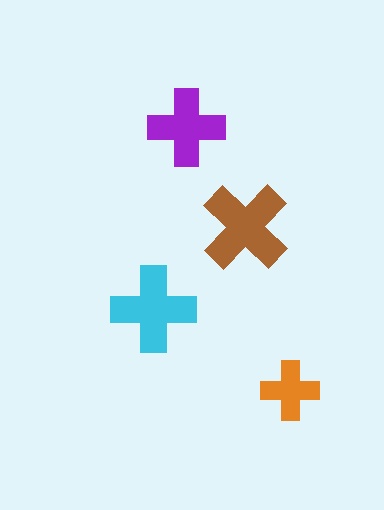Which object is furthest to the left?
The cyan cross is leftmost.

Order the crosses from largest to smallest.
the brown one, the cyan one, the purple one, the orange one.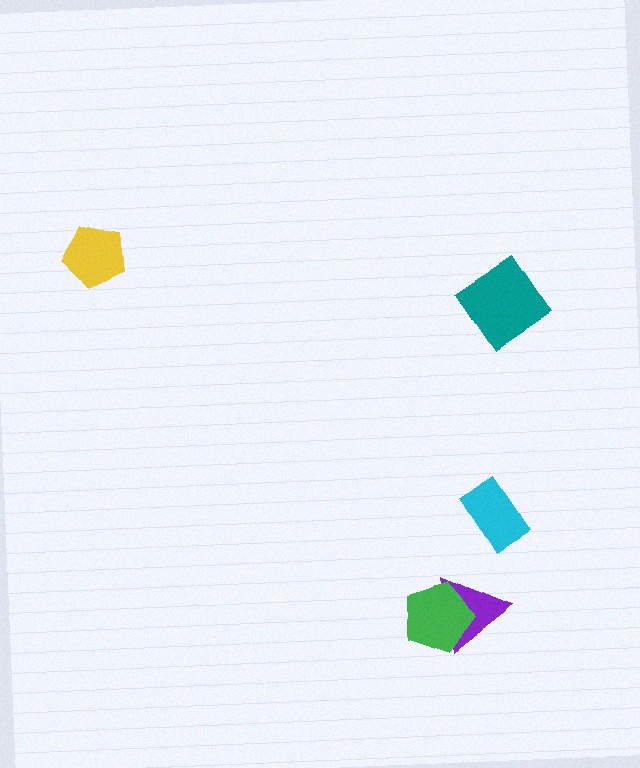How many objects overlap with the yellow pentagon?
0 objects overlap with the yellow pentagon.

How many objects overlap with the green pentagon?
1 object overlaps with the green pentagon.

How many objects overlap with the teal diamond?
0 objects overlap with the teal diamond.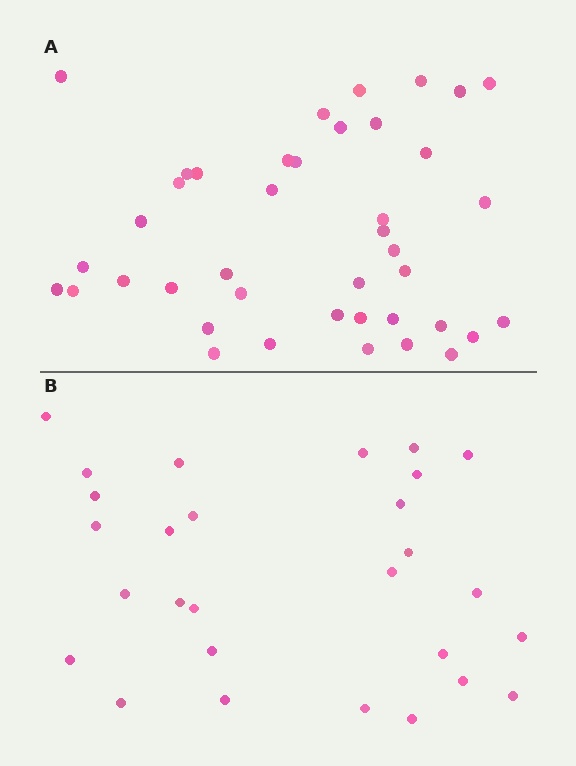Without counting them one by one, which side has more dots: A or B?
Region A (the top region) has more dots.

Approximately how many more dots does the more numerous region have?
Region A has approximately 15 more dots than region B.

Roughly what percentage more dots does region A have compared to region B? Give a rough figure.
About 45% more.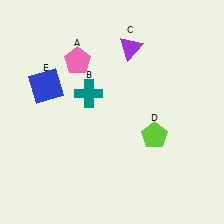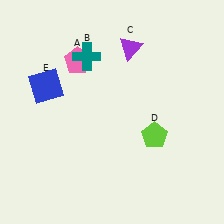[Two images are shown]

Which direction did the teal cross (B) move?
The teal cross (B) moved up.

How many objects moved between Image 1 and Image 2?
1 object moved between the two images.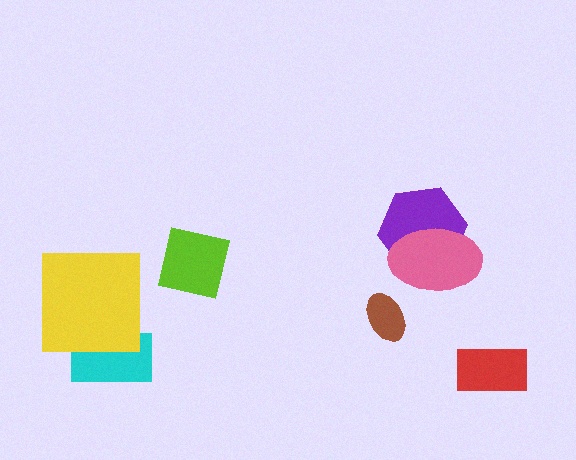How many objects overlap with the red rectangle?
0 objects overlap with the red rectangle.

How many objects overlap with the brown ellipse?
0 objects overlap with the brown ellipse.